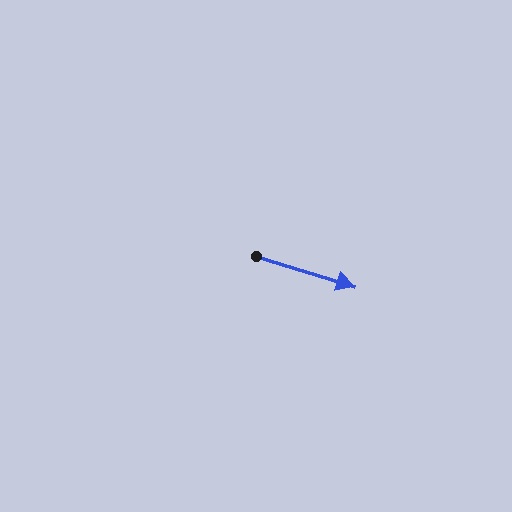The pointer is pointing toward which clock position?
Roughly 4 o'clock.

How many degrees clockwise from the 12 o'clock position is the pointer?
Approximately 107 degrees.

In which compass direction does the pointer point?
East.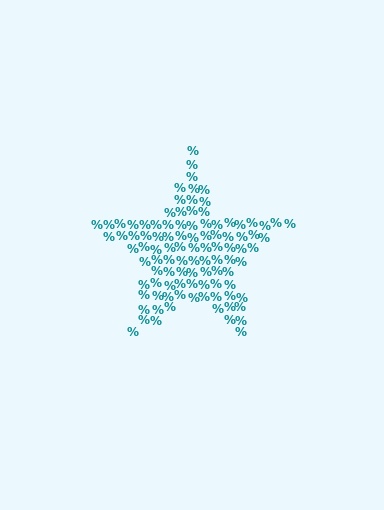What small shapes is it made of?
It is made of small percent signs.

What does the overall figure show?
The overall figure shows a star.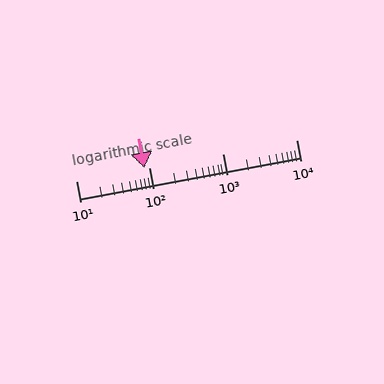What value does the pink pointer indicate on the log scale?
The pointer indicates approximately 85.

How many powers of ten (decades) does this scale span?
The scale spans 3 decades, from 10 to 10000.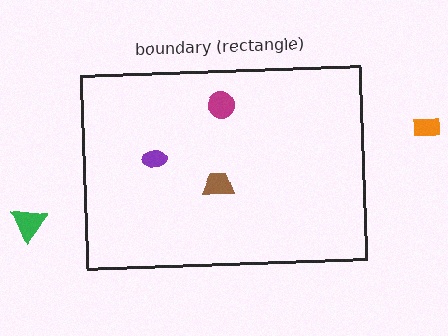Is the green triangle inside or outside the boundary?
Outside.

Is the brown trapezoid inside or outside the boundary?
Inside.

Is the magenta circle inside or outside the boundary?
Inside.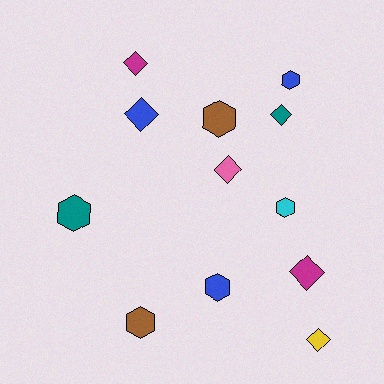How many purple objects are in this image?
There are no purple objects.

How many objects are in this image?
There are 12 objects.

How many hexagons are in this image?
There are 6 hexagons.